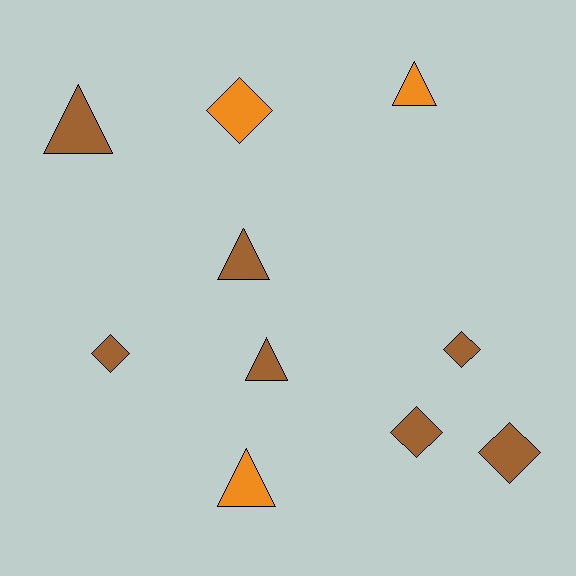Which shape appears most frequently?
Diamond, with 5 objects.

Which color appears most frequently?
Brown, with 7 objects.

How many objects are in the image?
There are 10 objects.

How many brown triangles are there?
There are 3 brown triangles.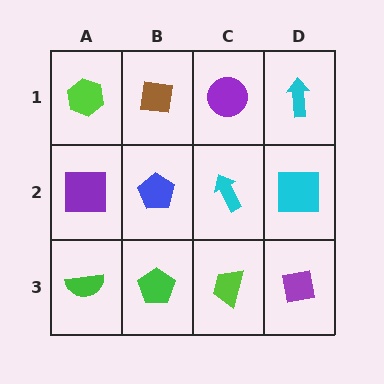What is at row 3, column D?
A purple square.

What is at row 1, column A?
A lime hexagon.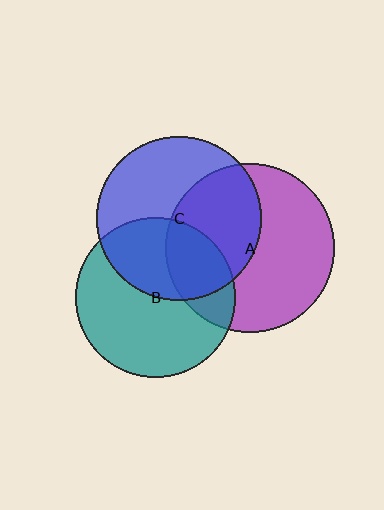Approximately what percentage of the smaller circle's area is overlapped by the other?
Approximately 40%.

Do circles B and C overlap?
Yes.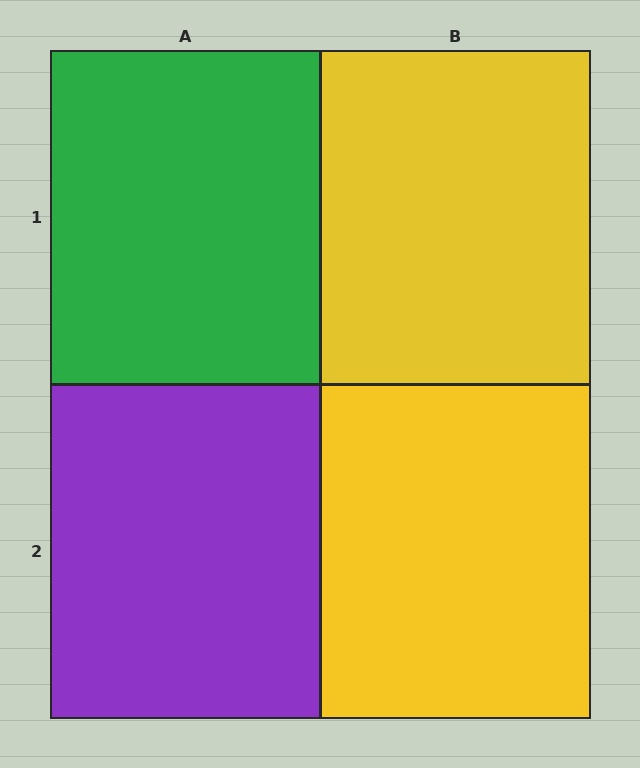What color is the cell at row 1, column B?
Yellow.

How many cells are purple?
1 cell is purple.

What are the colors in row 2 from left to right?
Purple, yellow.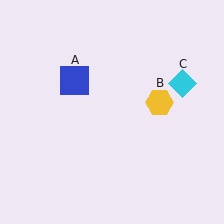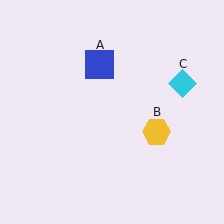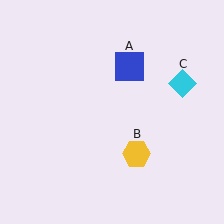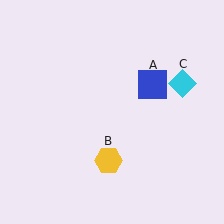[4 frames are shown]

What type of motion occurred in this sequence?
The blue square (object A), yellow hexagon (object B) rotated clockwise around the center of the scene.